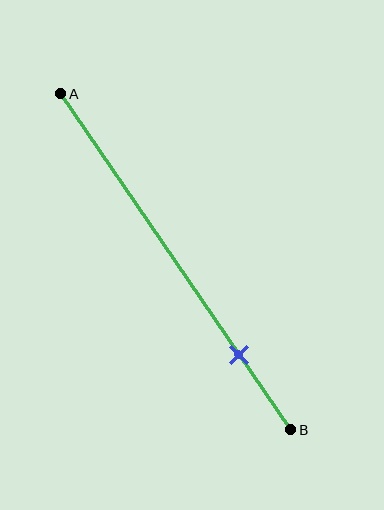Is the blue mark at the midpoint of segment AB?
No, the mark is at about 80% from A, not at the 50% midpoint.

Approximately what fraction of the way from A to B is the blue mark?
The blue mark is approximately 80% of the way from A to B.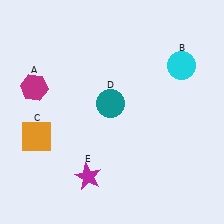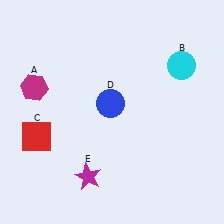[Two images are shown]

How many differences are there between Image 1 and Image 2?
There are 2 differences between the two images.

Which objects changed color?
C changed from orange to red. D changed from teal to blue.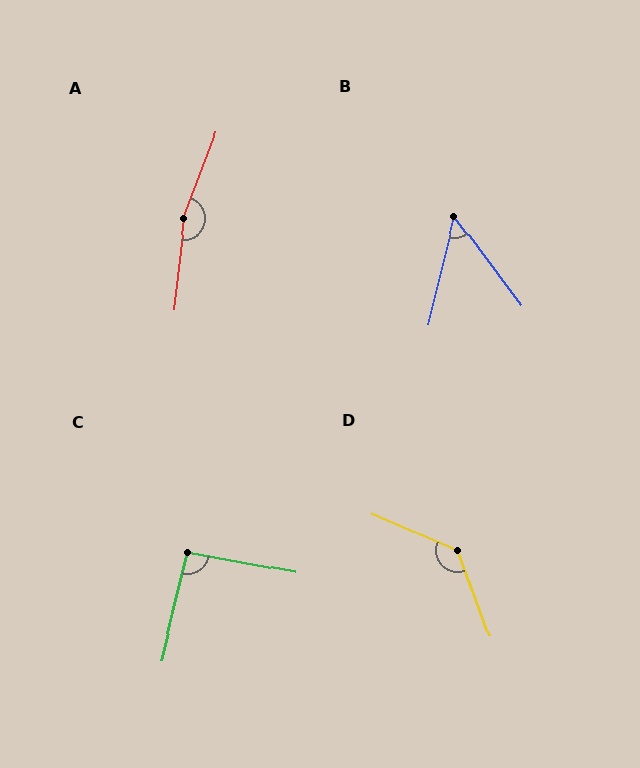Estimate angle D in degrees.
Approximately 134 degrees.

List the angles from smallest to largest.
B (50°), C (93°), D (134°), A (165°).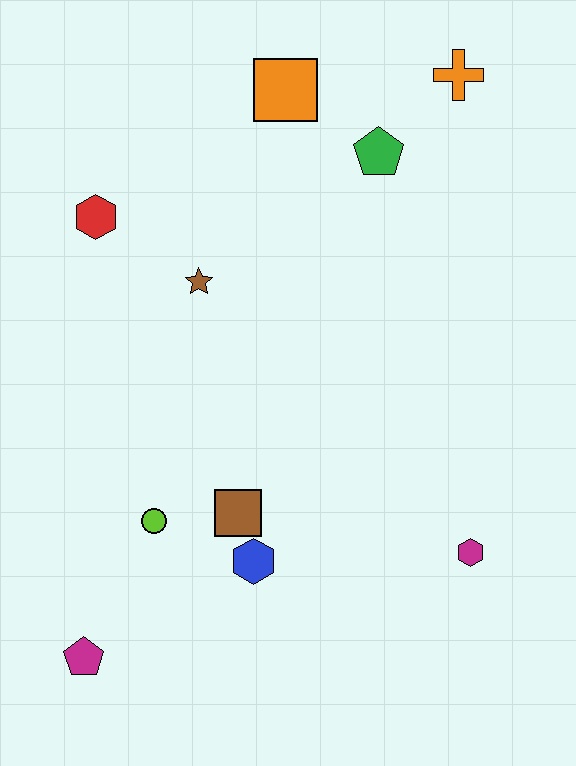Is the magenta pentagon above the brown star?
No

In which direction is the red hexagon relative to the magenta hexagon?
The red hexagon is to the left of the magenta hexagon.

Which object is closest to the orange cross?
The green pentagon is closest to the orange cross.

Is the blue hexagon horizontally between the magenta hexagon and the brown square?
Yes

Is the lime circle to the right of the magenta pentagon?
Yes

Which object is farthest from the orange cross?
The magenta pentagon is farthest from the orange cross.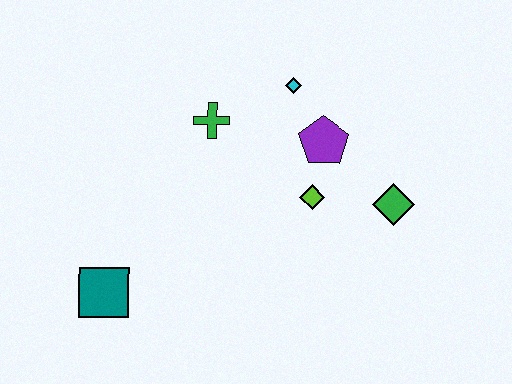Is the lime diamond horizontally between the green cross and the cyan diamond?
No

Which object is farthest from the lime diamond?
The teal square is farthest from the lime diamond.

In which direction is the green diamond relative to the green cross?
The green diamond is to the right of the green cross.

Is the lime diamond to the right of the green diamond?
No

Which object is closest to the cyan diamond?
The purple pentagon is closest to the cyan diamond.